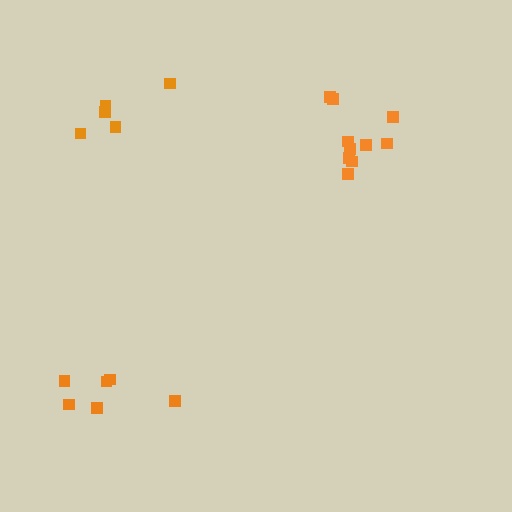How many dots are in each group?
Group 1: 5 dots, Group 2: 6 dots, Group 3: 10 dots (21 total).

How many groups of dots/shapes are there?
There are 3 groups.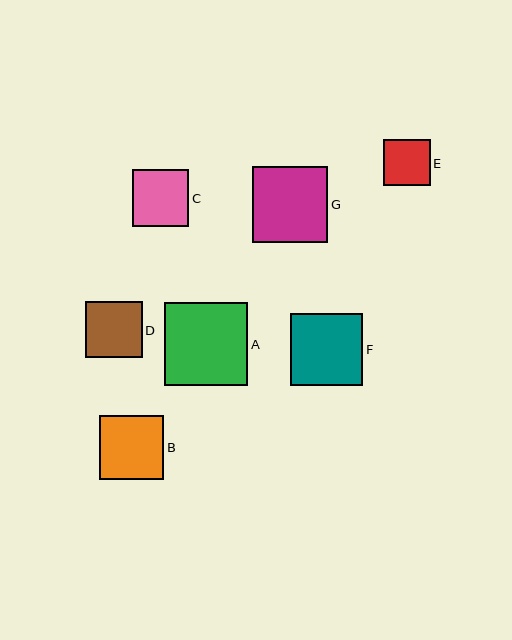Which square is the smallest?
Square E is the smallest with a size of approximately 47 pixels.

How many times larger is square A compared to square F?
Square A is approximately 1.2 times the size of square F.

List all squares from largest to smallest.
From largest to smallest: A, G, F, B, D, C, E.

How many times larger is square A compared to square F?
Square A is approximately 1.2 times the size of square F.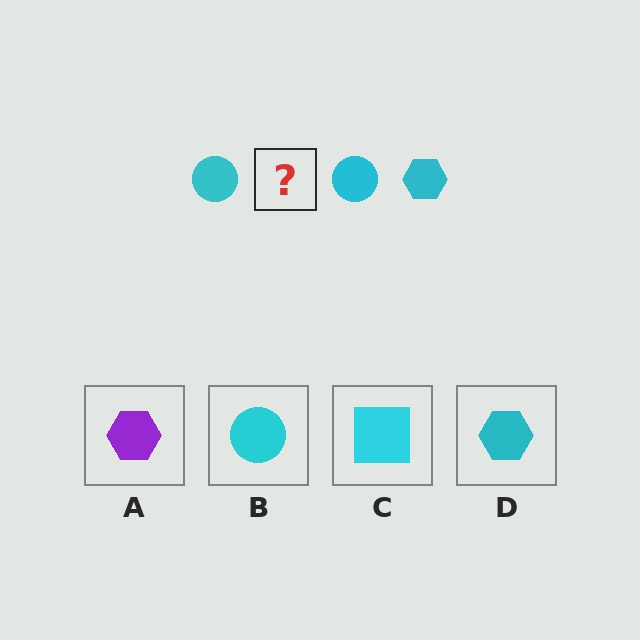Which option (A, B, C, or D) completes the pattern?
D.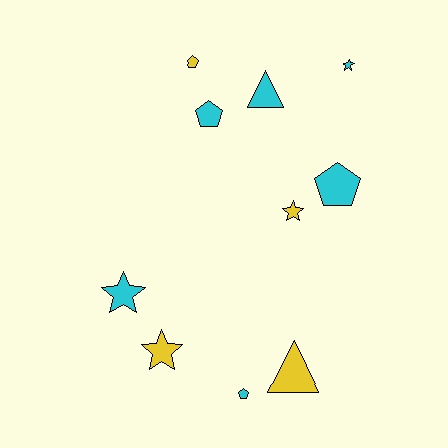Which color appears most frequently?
Cyan, with 6 objects.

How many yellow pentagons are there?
There is 1 yellow pentagon.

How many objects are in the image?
There are 10 objects.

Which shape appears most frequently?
Star, with 4 objects.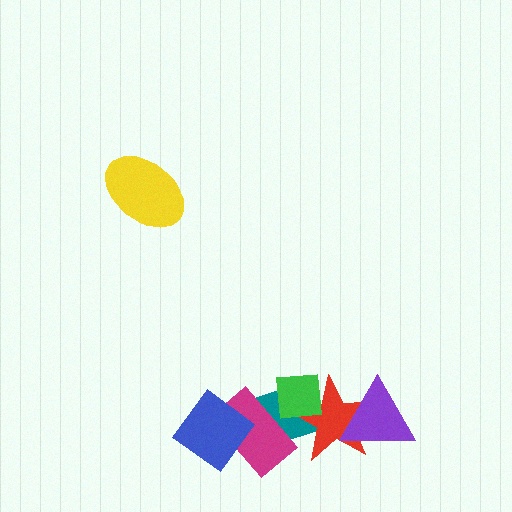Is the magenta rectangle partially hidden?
Yes, it is partially covered by another shape.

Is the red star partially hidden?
Yes, it is partially covered by another shape.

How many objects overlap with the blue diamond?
1 object overlaps with the blue diamond.